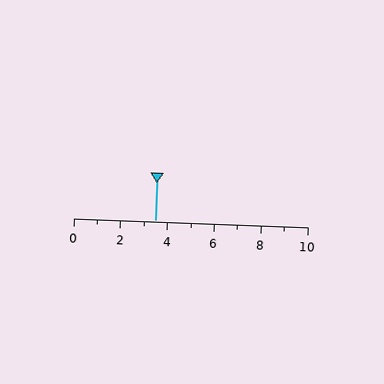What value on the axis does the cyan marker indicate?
The marker indicates approximately 3.5.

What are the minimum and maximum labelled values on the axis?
The axis runs from 0 to 10.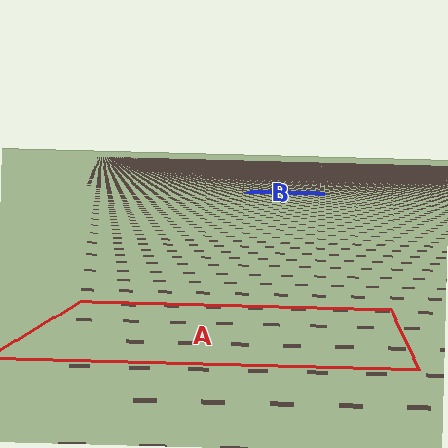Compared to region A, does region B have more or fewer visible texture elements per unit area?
Region B has more texture elements per unit area — they are packed more densely because it is farther away.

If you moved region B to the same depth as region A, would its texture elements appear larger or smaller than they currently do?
They would appear larger. At a closer depth, the same texture elements are projected at a bigger on-screen size.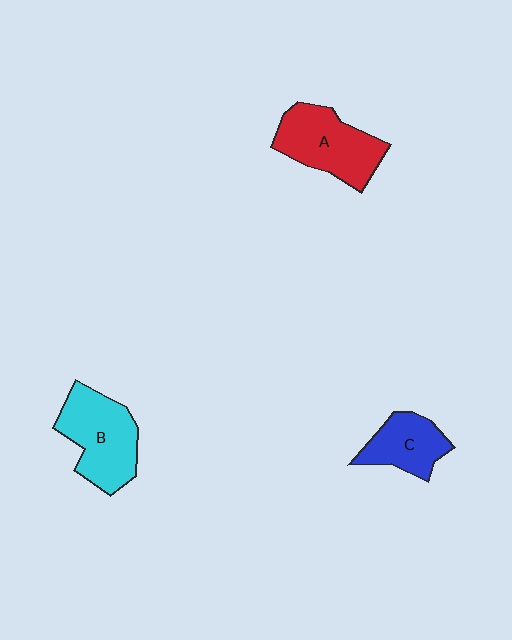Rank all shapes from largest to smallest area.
From largest to smallest: B (cyan), A (red), C (blue).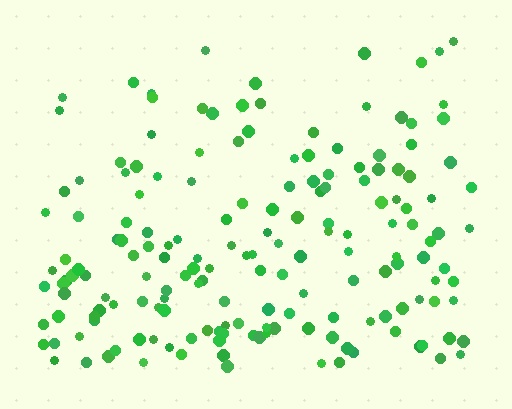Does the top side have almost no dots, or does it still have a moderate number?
Still a moderate number, just noticeably fewer than the bottom.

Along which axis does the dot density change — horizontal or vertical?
Vertical.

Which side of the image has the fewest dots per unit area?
The top.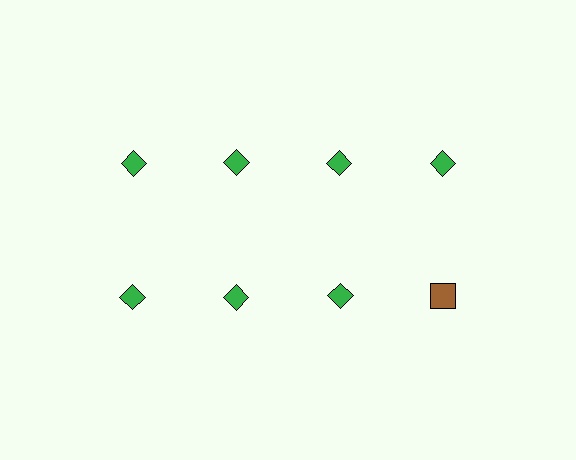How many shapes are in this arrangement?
There are 8 shapes arranged in a grid pattern.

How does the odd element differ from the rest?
It differs in both color (brown instead of green) and shape (square instead of diamond).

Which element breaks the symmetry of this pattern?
The brown square in the second row, second from right column breaks the symmetry. All other shapes are green diamonds.